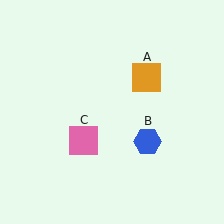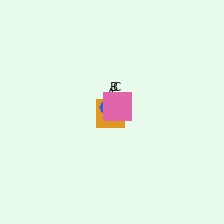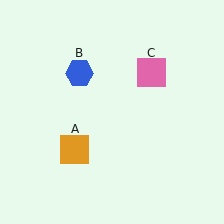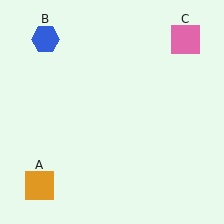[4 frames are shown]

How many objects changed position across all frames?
3 objects changed position: orange square (object A), blue hexagon (object B), pink square (object C).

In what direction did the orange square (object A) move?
The orange square (object A) moved down and to the left.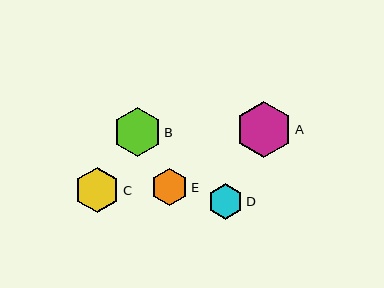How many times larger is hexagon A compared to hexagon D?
Hexagon A is approximately 1.6 times the size of hexagon D.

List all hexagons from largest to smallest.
From largest to smallest: A, B, C, E, D.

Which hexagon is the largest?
Hexagon A is the largest with a size of approximately 57 pixels.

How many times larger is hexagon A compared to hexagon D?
Hexagon A is approximately 1.6 times the size of hexagon D.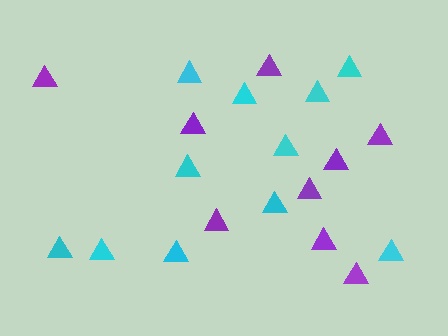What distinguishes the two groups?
There are 2 groups: one group of purple triangles (9) and one group of cyan triangles (11).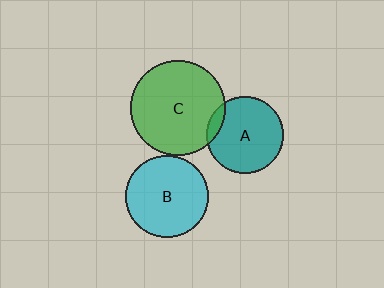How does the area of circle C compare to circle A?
Approximately 1.5 times.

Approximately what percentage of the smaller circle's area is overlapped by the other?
Approximately 10%.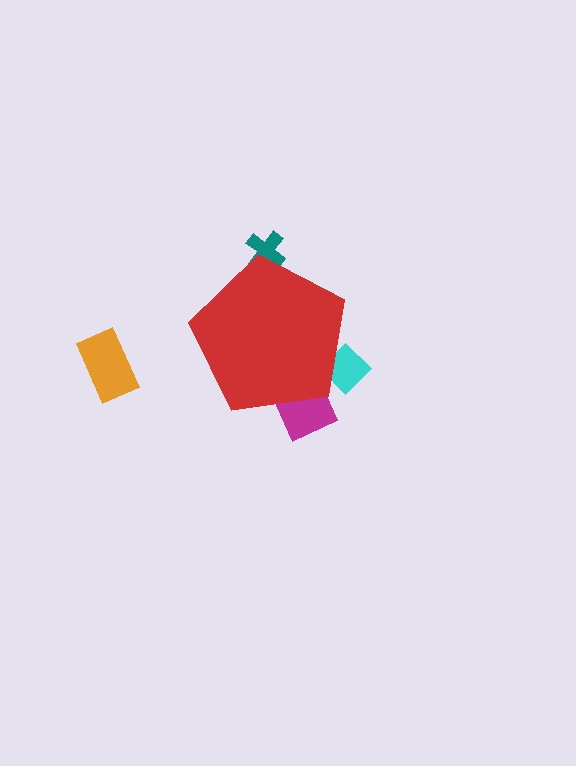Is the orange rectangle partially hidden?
No, the orange rectangle is fully visible.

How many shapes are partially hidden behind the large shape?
3 shapes are partially hidden.